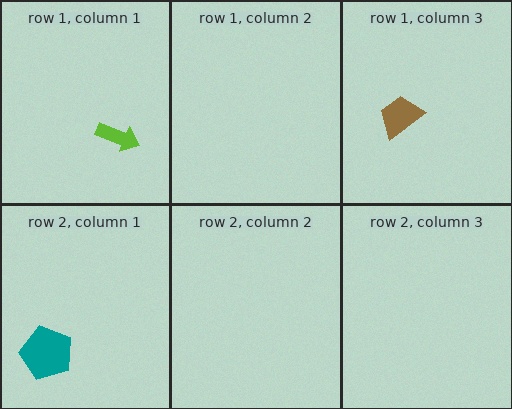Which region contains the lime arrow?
The row 1, column 1 region.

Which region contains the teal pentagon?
The row 2, column 1 region.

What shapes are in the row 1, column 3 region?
The brown trapezoid.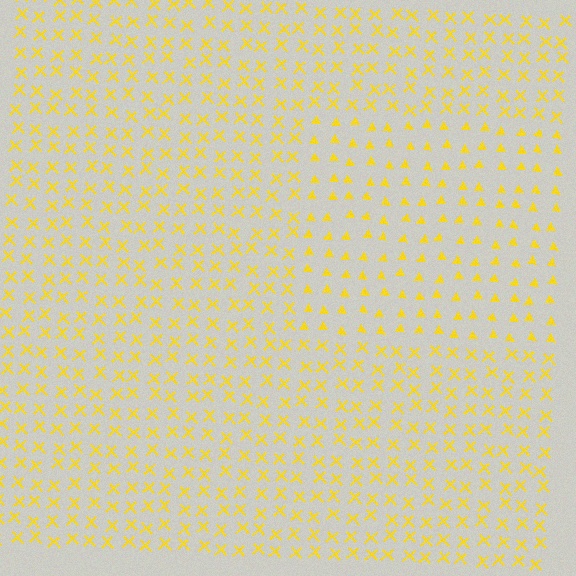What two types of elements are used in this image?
The image uses triangles inside the rectangle region and X marks outside it.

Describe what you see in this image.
The image is filled with small yellow elements arranged in a uniform grid. A rectangle-shaped region contains triangles, while the surrounding area contains X marks. The boundary is defined purely by the change in element shape.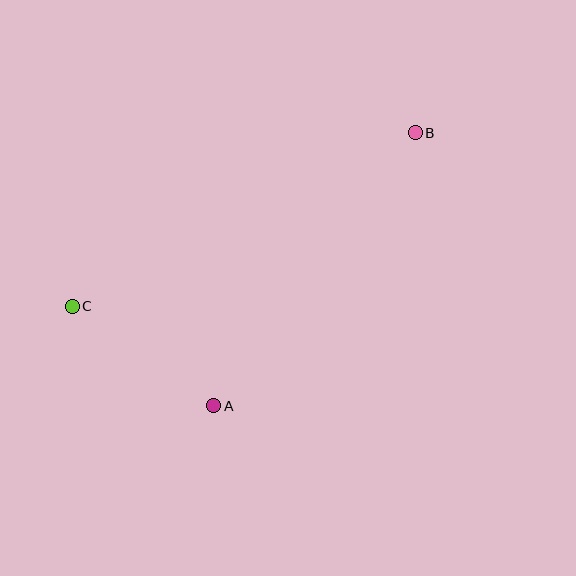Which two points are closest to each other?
Points A and C are closest to each other.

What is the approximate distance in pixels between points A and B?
The distance between A and B is approximately 339 pixels.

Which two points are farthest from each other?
Points B and C are farthest from each other.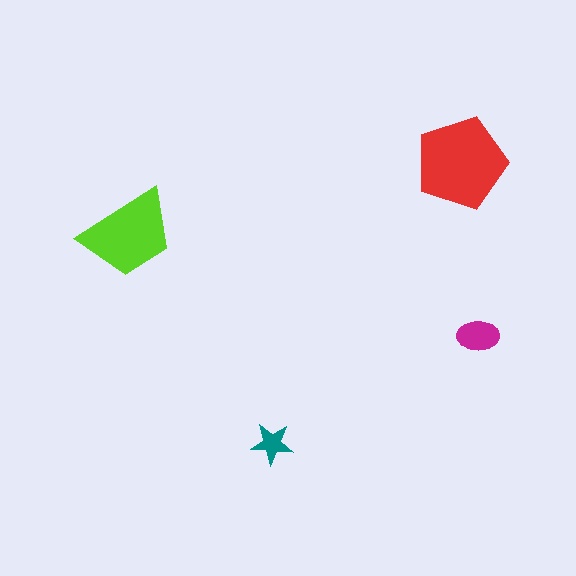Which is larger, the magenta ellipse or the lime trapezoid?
The lime trapezoid.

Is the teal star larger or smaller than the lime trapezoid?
Smaller.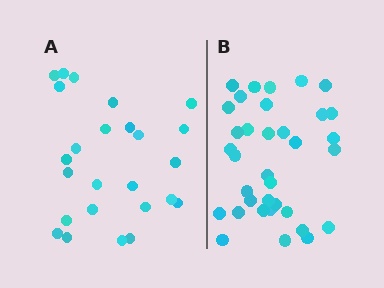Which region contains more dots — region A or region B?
Region B (the right region) has more dots.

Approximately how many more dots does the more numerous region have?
Region B has roughly 10 or so more dots than region A.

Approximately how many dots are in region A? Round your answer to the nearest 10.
About 20 dots. (The exact count is 25, which rounds to 20.)